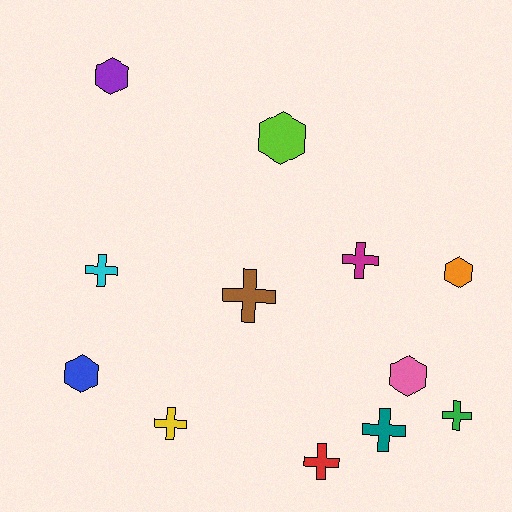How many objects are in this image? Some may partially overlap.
There are 12 objects.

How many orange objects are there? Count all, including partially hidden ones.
There is 1 orange object.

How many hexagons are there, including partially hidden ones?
There are 5 hexagons.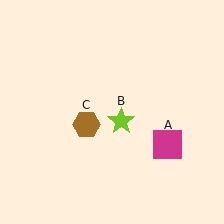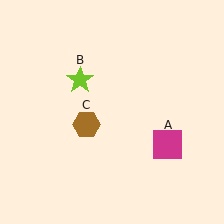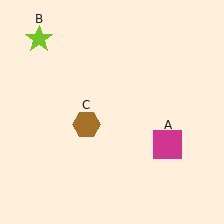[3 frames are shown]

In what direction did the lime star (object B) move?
The lime star (object B) moved up and to the left.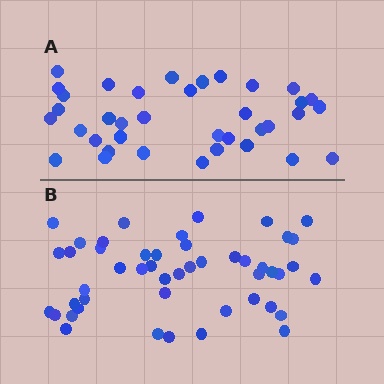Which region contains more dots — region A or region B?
Region B (the bottom region) has more dots.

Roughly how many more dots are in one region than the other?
Region B has roughly 12 or so more dots than region A.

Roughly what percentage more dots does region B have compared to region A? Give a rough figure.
About 30% more.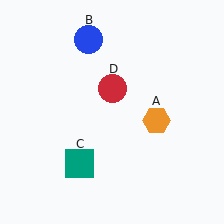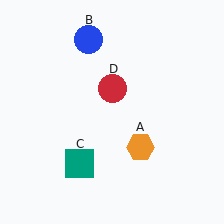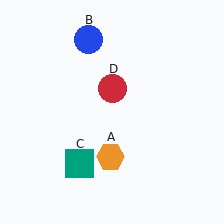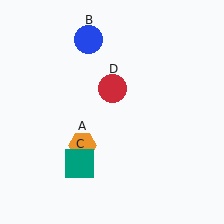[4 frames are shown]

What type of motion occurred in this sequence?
The orange hexagon (object A) rotated clockwise around the center of the scene.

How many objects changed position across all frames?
1 object changed position: orange hexagon (object A).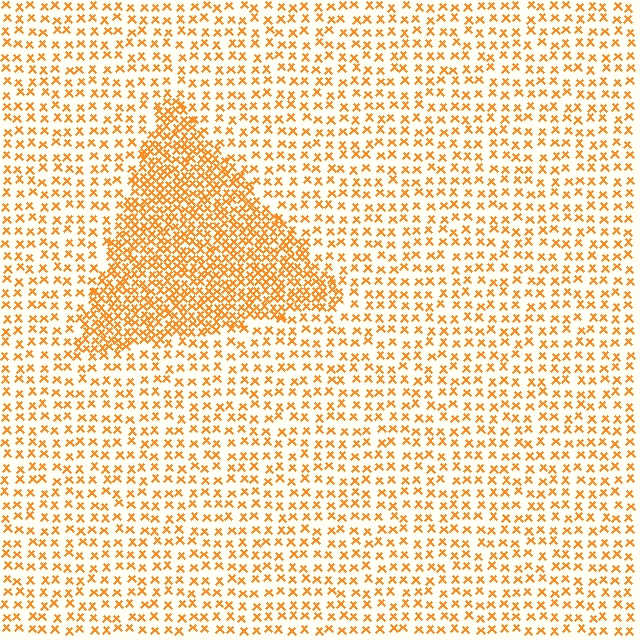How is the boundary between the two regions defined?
The boundary is defined by a change in element density (approximately 2.3x ratio). All elements are the same color, size, and shape.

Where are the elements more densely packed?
The elements are more densely packed inside the triangle boundary.